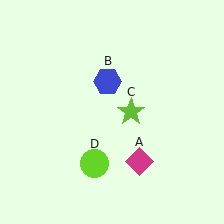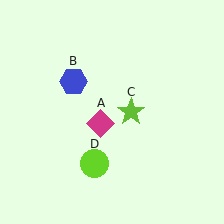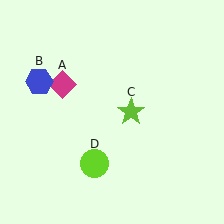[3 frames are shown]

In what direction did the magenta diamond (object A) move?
The magenta diamond (object A) moved up and to the left.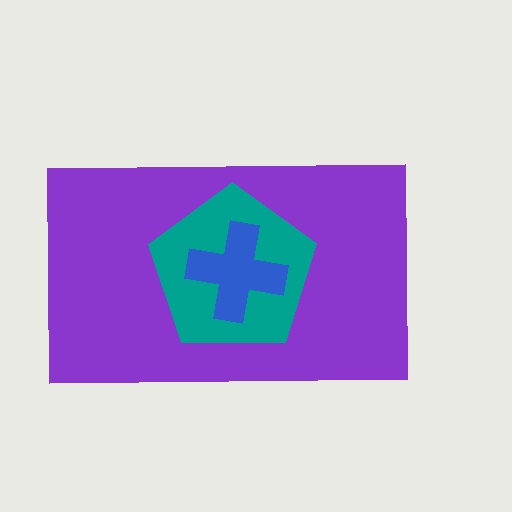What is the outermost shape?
The purple rectangle.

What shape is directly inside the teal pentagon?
The blue cross.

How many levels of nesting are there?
3.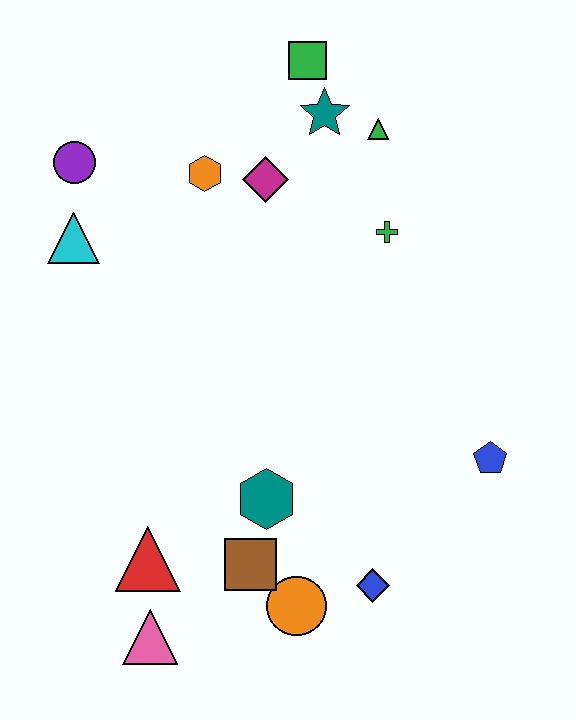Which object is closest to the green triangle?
The teal star is closest to the green triangle.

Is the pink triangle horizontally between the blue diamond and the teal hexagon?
No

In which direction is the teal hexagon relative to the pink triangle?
The teal hexagon is above the pink triangle.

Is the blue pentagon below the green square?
Yes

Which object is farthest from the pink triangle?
The green square is farthest from the pink triangle.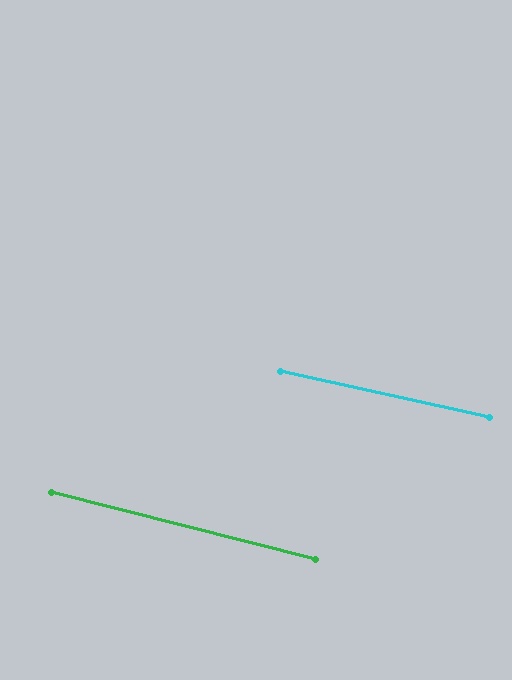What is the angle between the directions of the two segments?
Approximately 2 degrees.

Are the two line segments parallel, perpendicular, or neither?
Parallel — their directions differ by only 1.9°.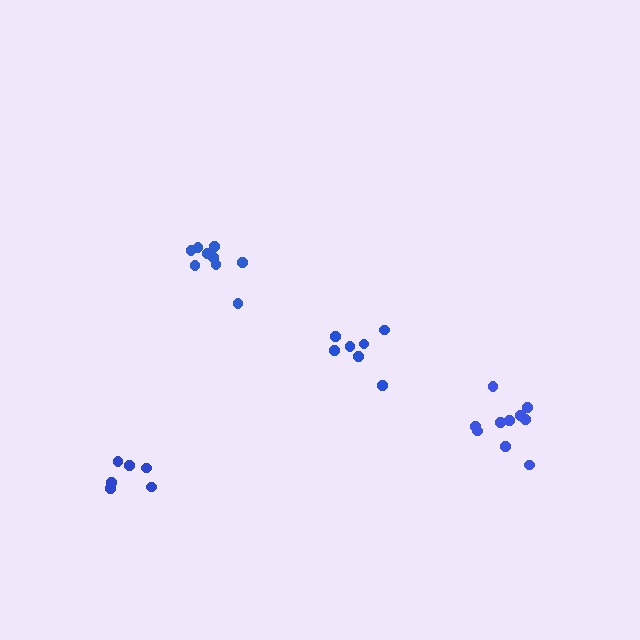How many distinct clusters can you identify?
There are 4 distinct clusters.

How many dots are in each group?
Group 1: 7 dots, Group 2: 9 dots, Group 3: 10 dots, Group 4: 6 dots (32 total).